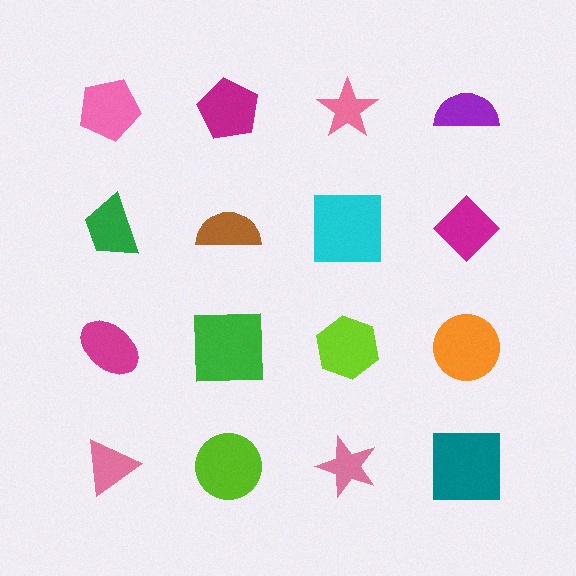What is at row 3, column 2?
A green square.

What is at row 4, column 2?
A lime circle.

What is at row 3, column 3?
A lime hexagon.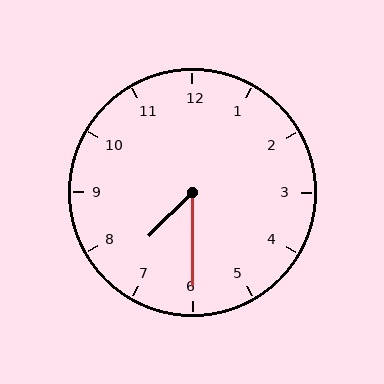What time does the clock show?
7:30.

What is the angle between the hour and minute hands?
Approximately 45 degrees.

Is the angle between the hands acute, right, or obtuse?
It is acute.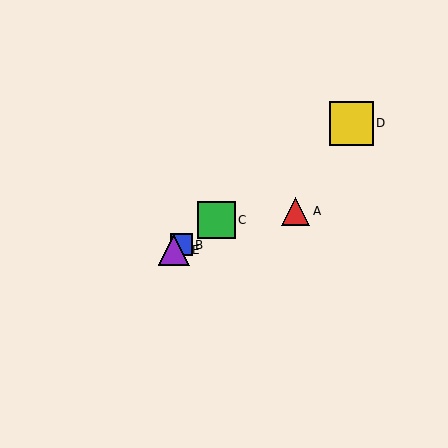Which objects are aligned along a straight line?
Objects B, C, D, E are aligned along a straight line.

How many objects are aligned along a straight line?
4 objects (B, C, D, E) are aligned along a straight line.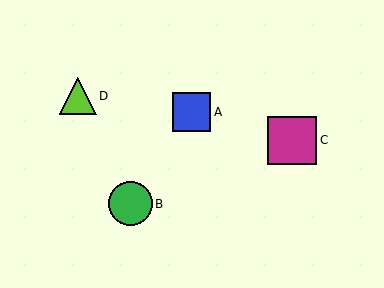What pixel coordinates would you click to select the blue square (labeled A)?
Click at (191, 112) to select the blue square A.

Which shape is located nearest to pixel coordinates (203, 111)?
The blue square (labeled A) at (191, 112) is nearest to that location.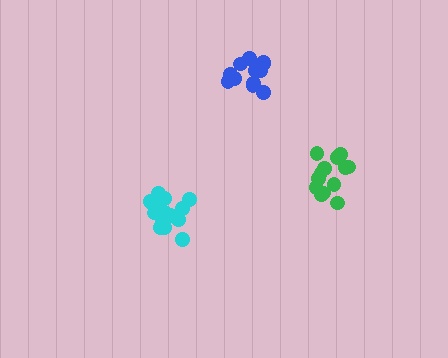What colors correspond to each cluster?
The clusters are colored: green, cyan, blue.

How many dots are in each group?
Group 1: 13 dots, Group 2: 16 dots, Group 3: 12 dots (41 total).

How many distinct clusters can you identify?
There are 3 distinct clusters.